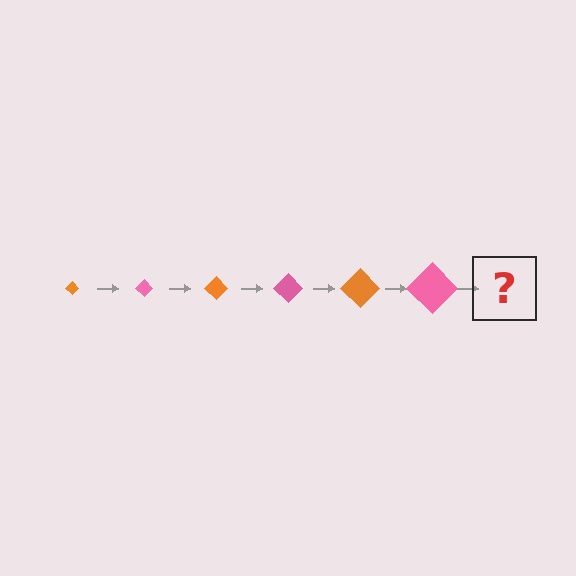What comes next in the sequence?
The next element should be an orange diamond, larger than the previous one.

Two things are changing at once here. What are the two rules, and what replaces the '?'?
The two rules are that the diamond grows larger each step and the color cycles through orange and pink. The '?' should be an orange diamond, larger than the previous one.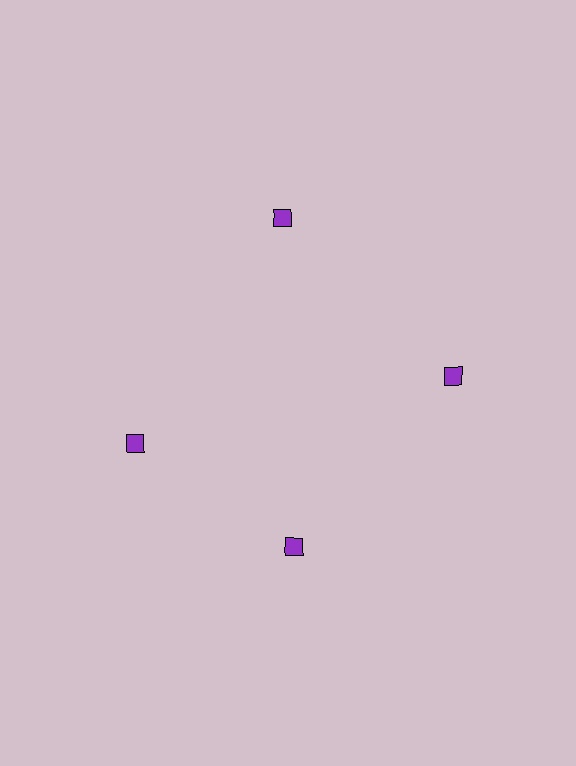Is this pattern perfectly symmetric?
No. The 4 purple diamonds are arranged in a ring, but one element near the 9 o'clock position is rotated out of alignment along the ring, breaking the 4-fold rotational symmetry.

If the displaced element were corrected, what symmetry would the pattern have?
It would have 4-fold rotational symmetry — the pattern would map onto itself every 90 degrees.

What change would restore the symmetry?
The symmetry would be restored by rotating it back into even spacing with its neighbors so that all 4 diamonds sit at equal angles and equal distance from the center.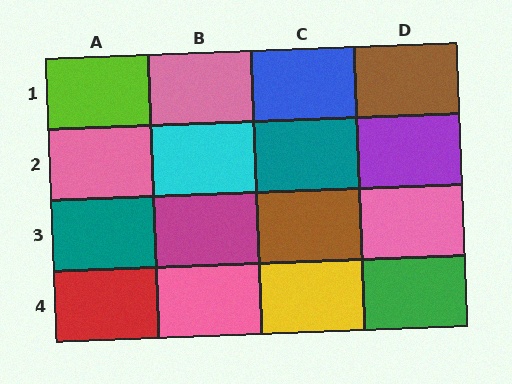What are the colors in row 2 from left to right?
Pink, cyan, teal, purple.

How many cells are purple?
1 cell is purple.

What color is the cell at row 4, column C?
Yellow.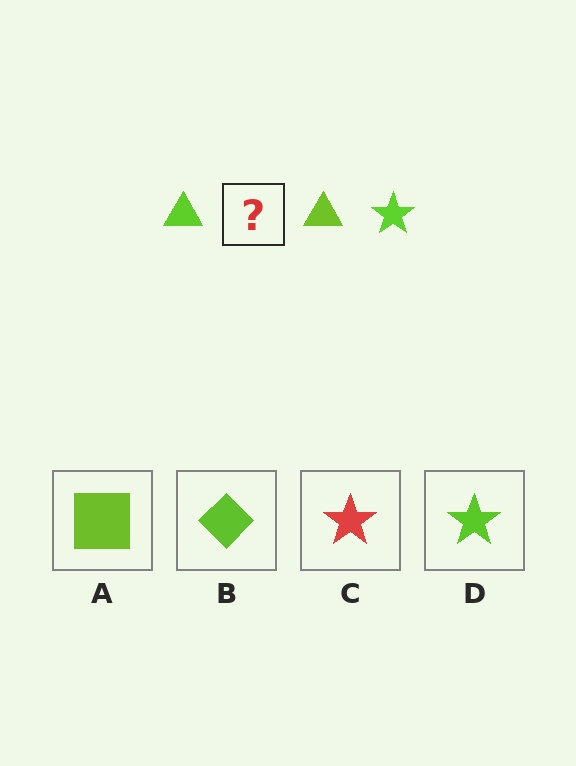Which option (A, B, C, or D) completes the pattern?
D.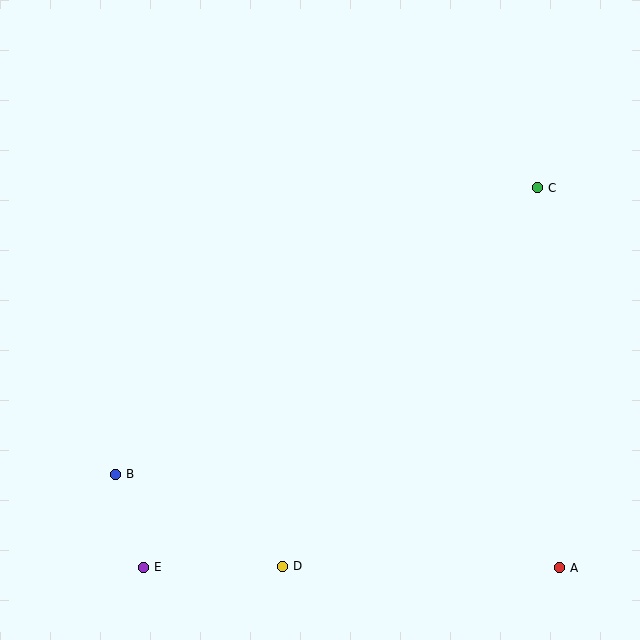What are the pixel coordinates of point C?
Point C is at (538, 188).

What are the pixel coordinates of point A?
Point A is at (560, 568).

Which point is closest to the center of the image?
Point D at (283, 566) is closest to the center.